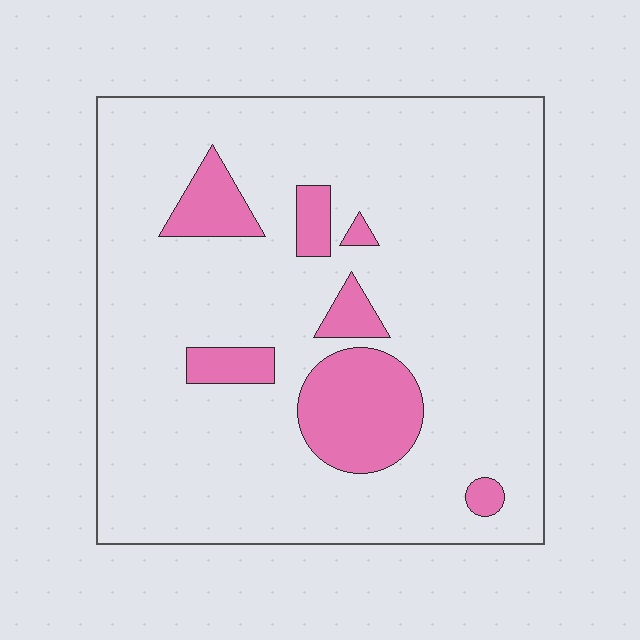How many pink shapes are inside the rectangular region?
7.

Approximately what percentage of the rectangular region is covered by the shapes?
Approximately 15%.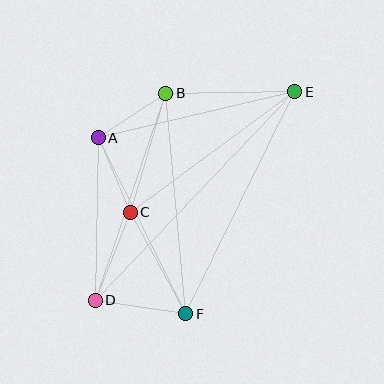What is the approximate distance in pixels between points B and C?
The distance between B and C is approximately 124 pixels.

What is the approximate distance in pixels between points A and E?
The distance between A and E is approximately 202 pixels.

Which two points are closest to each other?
Points A and B are closest to each other.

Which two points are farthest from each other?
Points D and E are farthest from each other.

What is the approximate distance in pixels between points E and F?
The distance between E and F is approximately 247 pixels.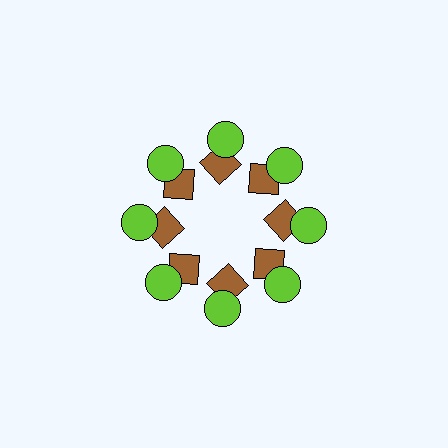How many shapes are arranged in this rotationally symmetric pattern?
There are 16 shapes, arranged in 8 groups of 2.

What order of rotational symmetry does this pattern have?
This pattern has 8-fold rotational symmetry.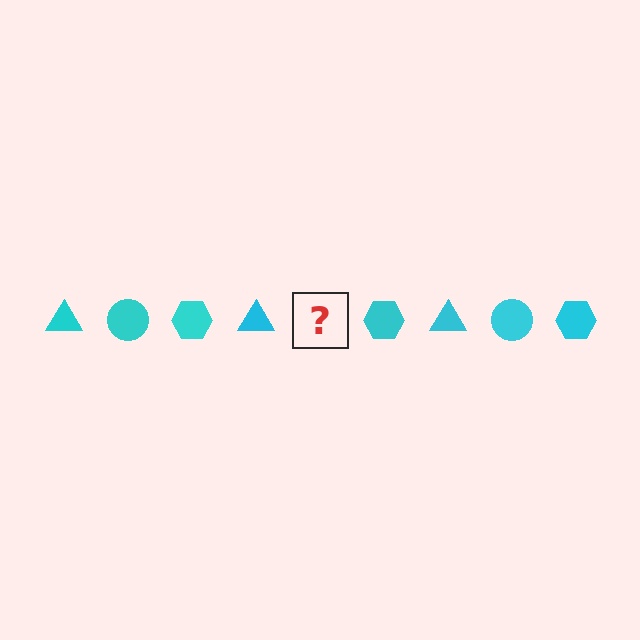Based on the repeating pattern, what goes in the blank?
The blank should be a cyan circle.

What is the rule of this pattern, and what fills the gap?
The rule is that the pattern cycles through triangle, circle, hexagon shapes in cyan. The gap should be filled with a cyan circle.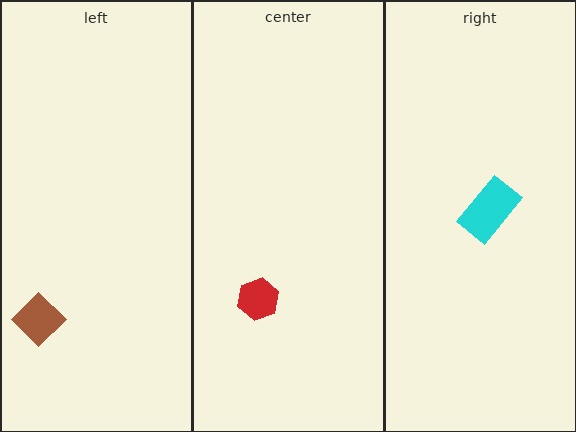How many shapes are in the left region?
1.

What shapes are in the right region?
The cyan rectangle.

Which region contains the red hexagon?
The center region.